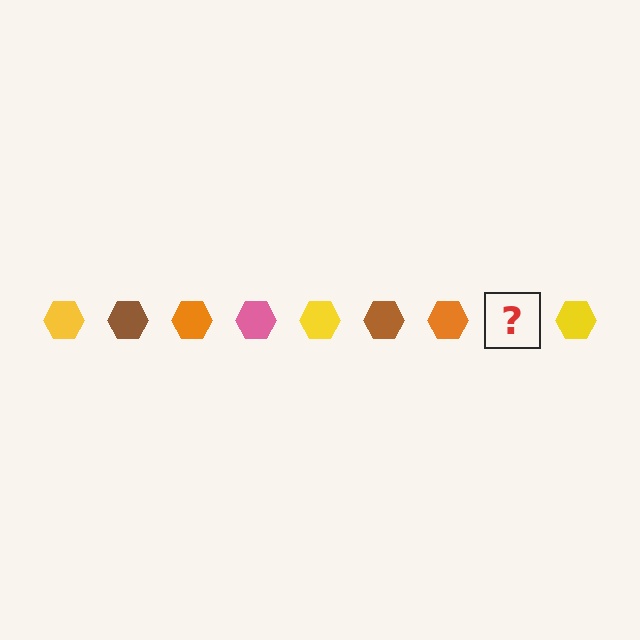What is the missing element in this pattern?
The missing element is a pink hexagon.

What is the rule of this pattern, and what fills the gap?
The rule is that the pattern cycles through yellow, brown, orange, pink hexagons. The gap should be filled with a pink hexagon.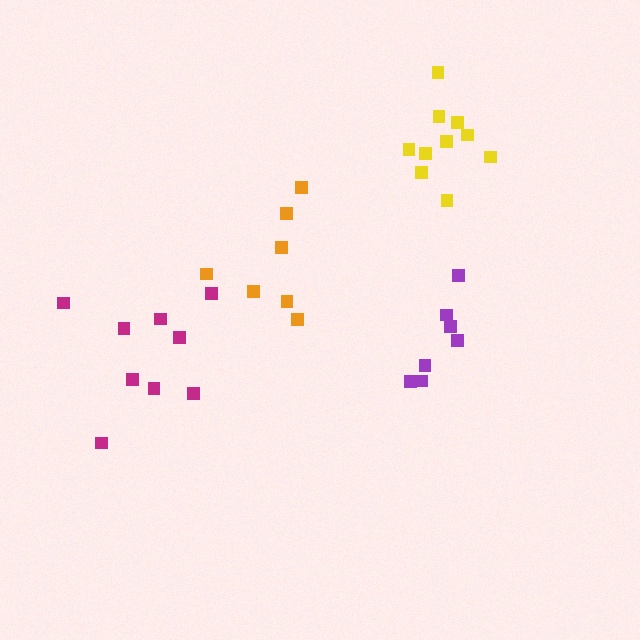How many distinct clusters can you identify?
There are 4 distinct clusters.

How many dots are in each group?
Group 1: 10 dots, Group 2: 9 dots, Group 3: 7 dots, Group 4: 7 dots (33 total).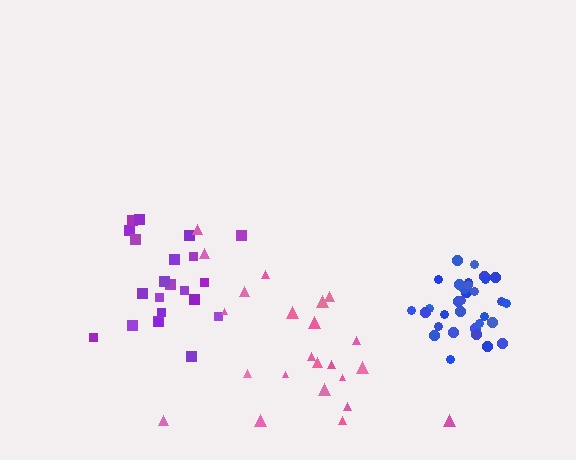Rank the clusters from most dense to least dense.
blue, purple, pink.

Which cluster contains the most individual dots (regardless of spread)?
Blue (32).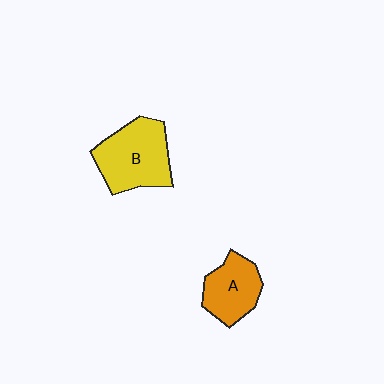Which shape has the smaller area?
Shape A (orange).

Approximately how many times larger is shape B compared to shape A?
Approximately 1.4 times.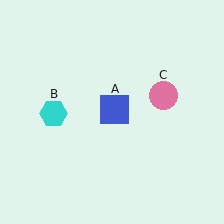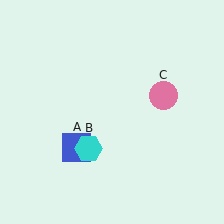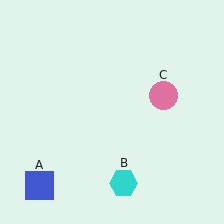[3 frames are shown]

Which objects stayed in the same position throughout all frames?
Pink circle (object C) remained stationary.